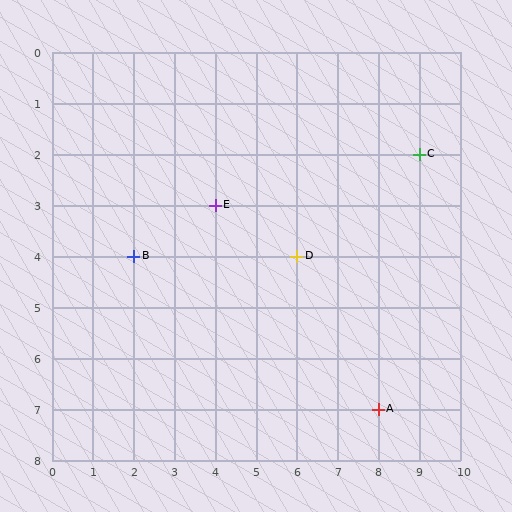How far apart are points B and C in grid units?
Points B and C are 7 columns and 2 rows apart (about 7.3 grid units diagonally).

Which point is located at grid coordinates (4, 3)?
Point E is at (4, 3).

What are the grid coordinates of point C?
Point C is at grid coordinates (9, 2).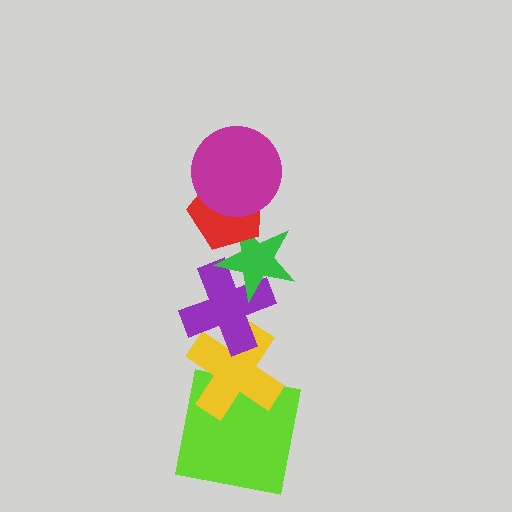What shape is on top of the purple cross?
The green star is on top of the purple cross.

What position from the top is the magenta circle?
The magenta circle is 1st from the top.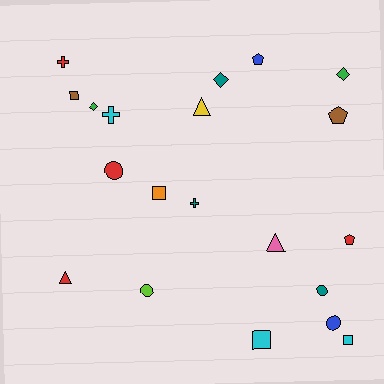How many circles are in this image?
There are 4 circles.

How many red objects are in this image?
There are 4 red objects.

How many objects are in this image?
There are 20 objects.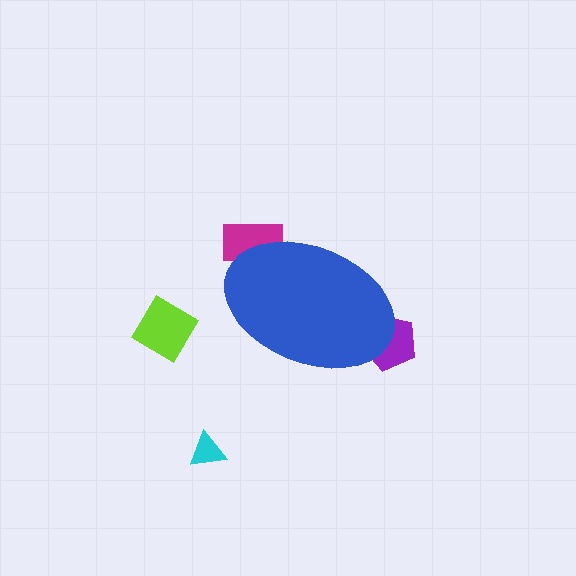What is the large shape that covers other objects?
A blue ellipse.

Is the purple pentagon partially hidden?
Yes, the purple pentagon is partially hidden behind the blue ellipse.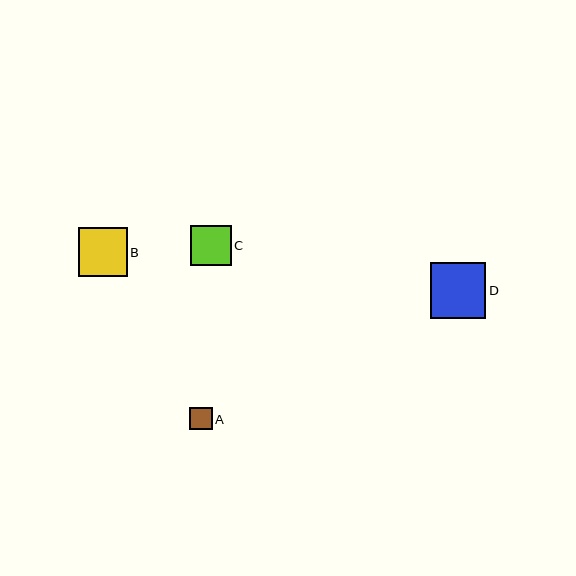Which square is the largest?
Square D is the largest with a size of approximately 56 pixels.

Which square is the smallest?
Square A is the smallest with a size of approximately 22 pixels.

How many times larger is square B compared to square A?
Square B is approximately 2.2 times the size of square A.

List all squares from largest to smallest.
From largest to smallest: D, B, C, A.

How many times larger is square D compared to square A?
Square D is approximately 2.5 times the size of square A.